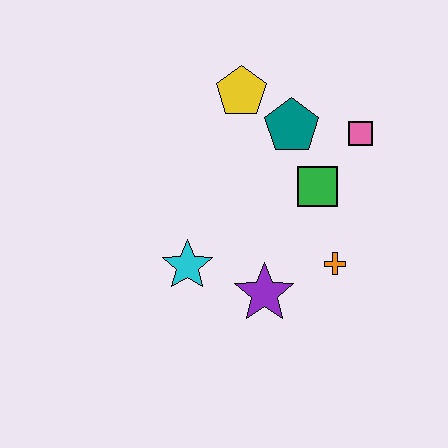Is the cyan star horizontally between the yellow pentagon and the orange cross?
No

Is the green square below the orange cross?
No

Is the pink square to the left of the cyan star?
No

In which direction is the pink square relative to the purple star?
The pink square is above the purple star.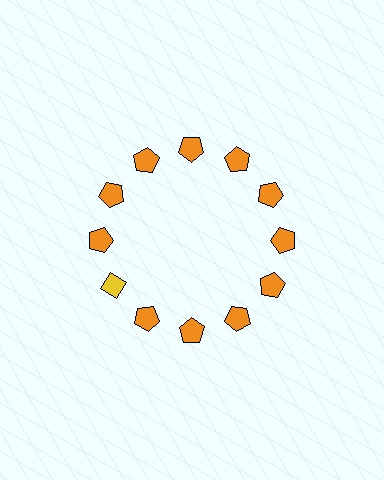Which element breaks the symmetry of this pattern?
The yellow diamond at roughly the 8 o'clock position breaks the symmetry. All other shapes are orange pentagons.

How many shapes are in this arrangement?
There are 12 shapes arranged in a ring pattern.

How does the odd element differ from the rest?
It differs in both color (yellow instead of orange) and shape (diamond instead of pentagon).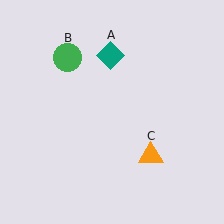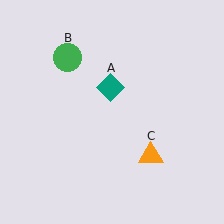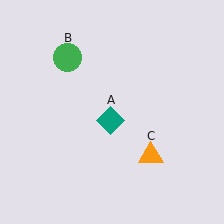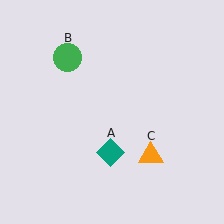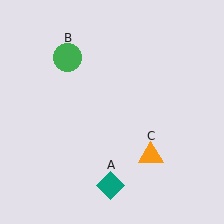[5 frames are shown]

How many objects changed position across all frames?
1 object changed position: teal diamond (object A).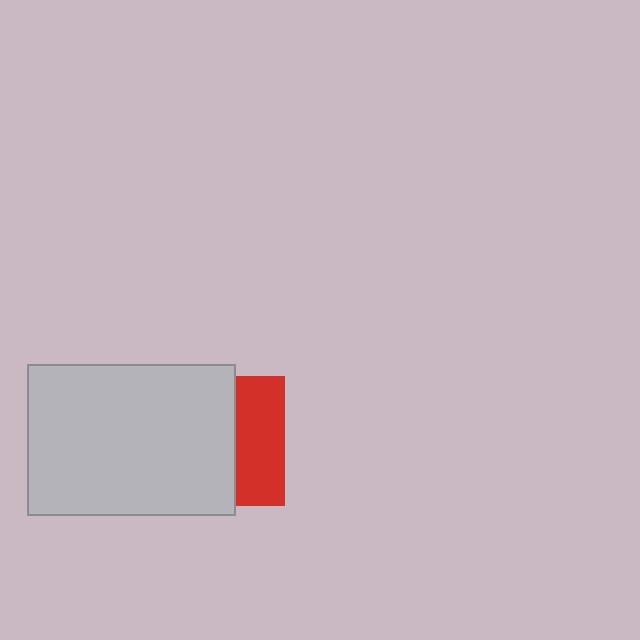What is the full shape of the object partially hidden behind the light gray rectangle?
The partially hidden object is a red square.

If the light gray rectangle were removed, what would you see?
You would see the complete red square.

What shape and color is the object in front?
The object in front is a light gray rectangle.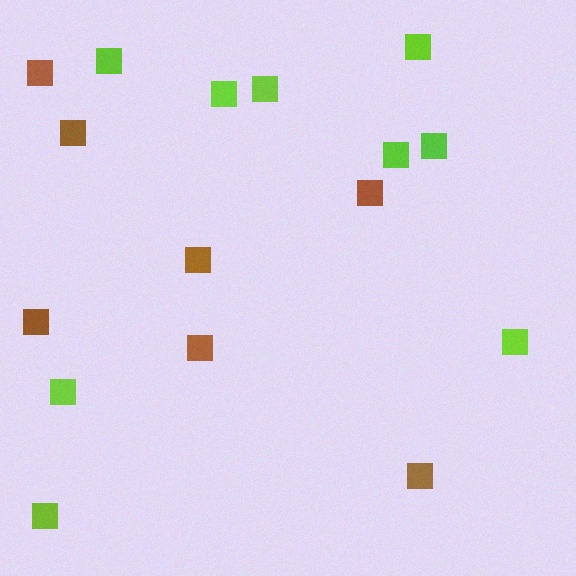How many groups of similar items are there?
There are 2 groups: one group of brown squares (7) and one group of lime squares (9).